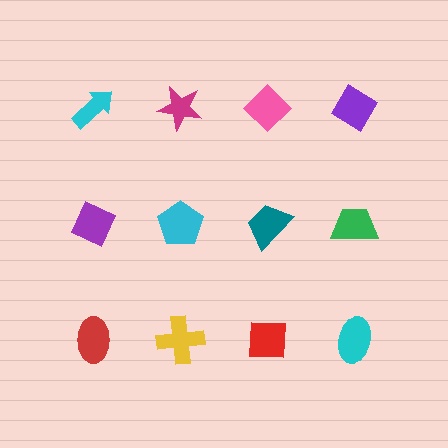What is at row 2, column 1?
A purple diamond.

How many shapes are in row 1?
4 shapes.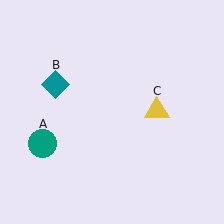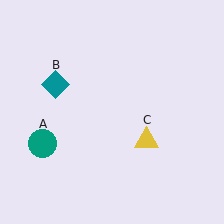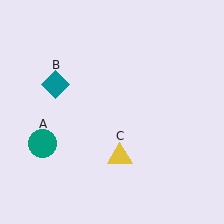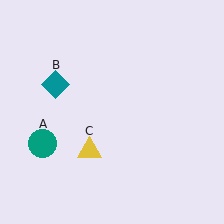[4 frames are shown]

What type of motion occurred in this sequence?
The yellow triangle (object C) rotated clockwise around the center of the scene.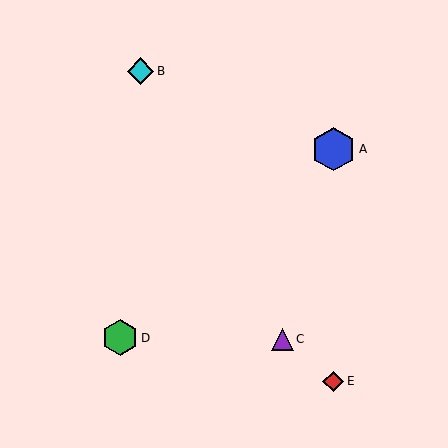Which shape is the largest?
The blue hexagon (labeled A) is the largest.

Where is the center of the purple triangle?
The center of the purple triangle is at (282, 339).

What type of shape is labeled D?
Shape D is a green hexagon.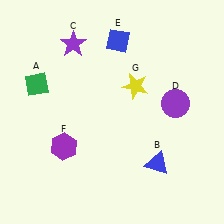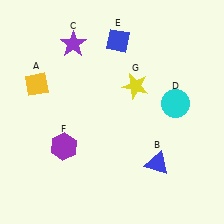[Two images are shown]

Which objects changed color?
A changed from green to yellow. D changed from purple to cyan.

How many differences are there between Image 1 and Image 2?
There are 2 differences between the two images.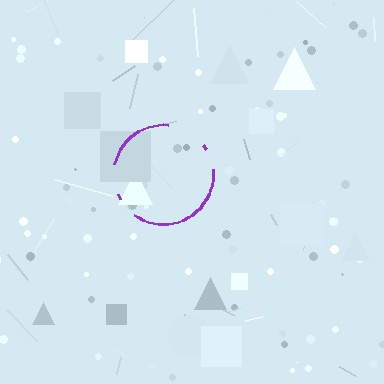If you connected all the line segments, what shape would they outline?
They would outline a circle.